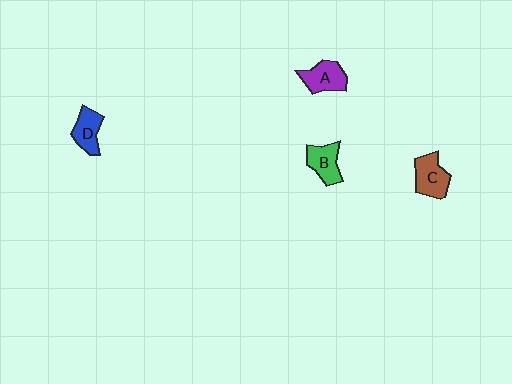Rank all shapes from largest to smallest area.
From largest to smallest: C (brown), A (purple), B (green), D (blue).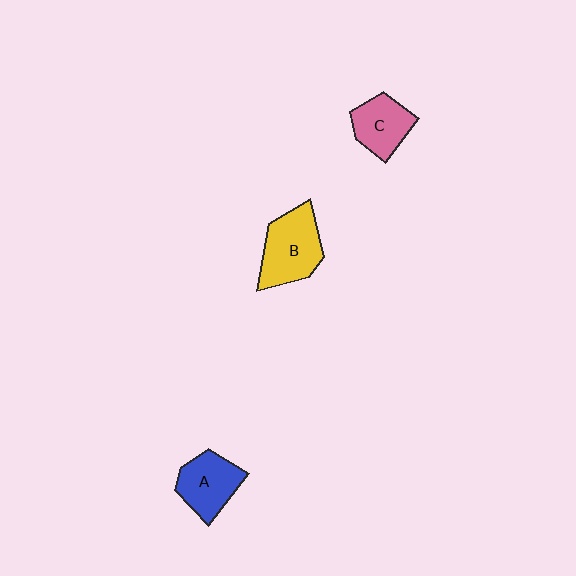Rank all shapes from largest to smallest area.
From largest to smallest: B (yellow), A (blue), C (pink).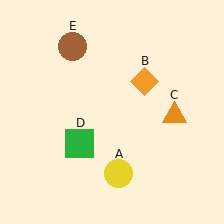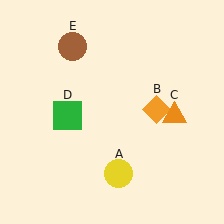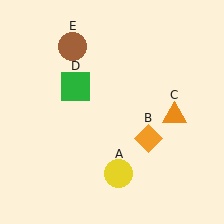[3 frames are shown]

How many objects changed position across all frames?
2 objects changed position: orange diamond (object B), green square (object D).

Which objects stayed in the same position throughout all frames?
Yellow circle (object A) and orange triangle (object C) and brown circle (object E) remained stationary.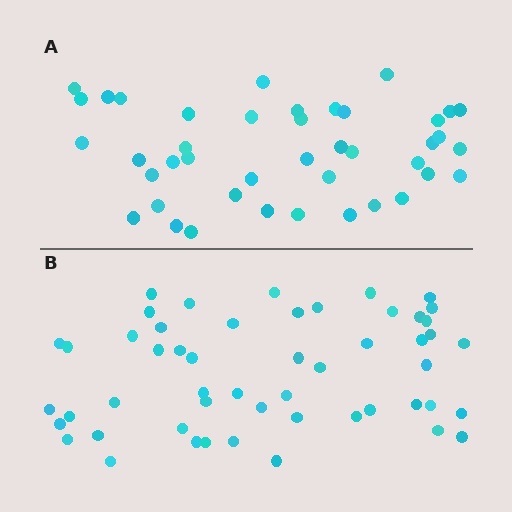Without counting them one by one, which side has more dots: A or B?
Region B (the bottom region) has more dots.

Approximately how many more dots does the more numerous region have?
Region B has roughly 10 or so more dots than region A.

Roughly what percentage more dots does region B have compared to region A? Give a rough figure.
About 25% more.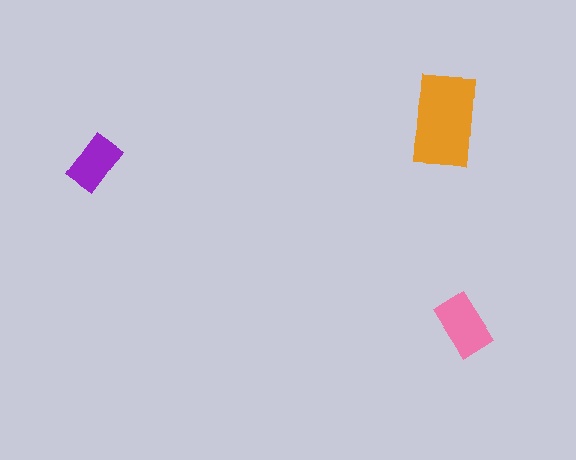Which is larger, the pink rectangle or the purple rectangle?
The pink one.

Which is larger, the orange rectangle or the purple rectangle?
The orange one.